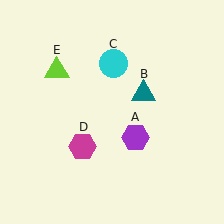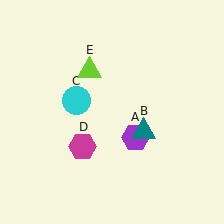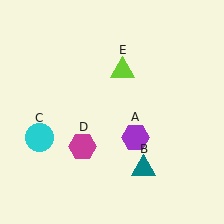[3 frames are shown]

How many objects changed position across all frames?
3 objects changed position: teal triangle (object B), cyan circle (object C), lime triangle (object E).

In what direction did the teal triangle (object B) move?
The teal triangle (object B) moved down.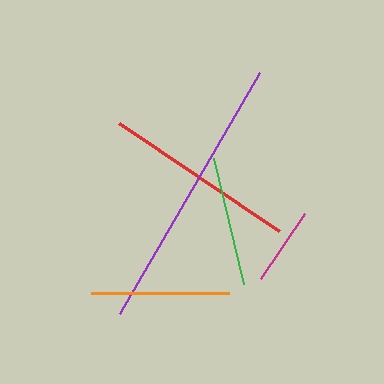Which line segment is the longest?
The purple line is the longest at approximately 279 pixels.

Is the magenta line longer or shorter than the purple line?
The purple line is longer than the magenta line.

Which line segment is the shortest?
The magenta line is the shortest at approximately 79 pixels.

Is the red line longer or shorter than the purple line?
The purple line is longer than the red line.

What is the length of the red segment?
The red segment is approximately 194 pixels long.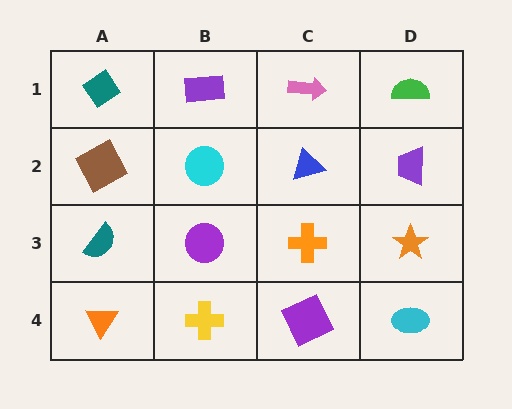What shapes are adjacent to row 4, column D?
An orange star (row 3, column D), a purple square (row 4, column C).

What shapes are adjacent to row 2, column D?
A green semicircle (row 1, column D), an orange star (row 3, column D), a blue triangle (row 2, column C).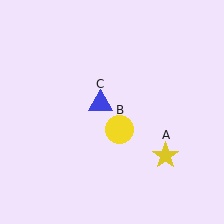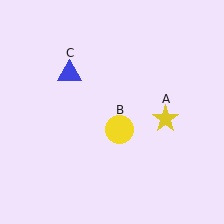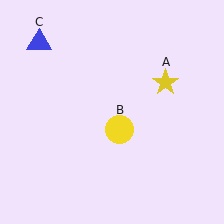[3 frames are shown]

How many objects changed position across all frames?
2 objects changed position: yellow star (object A), blue triangle (object C).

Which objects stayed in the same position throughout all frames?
Yellow circle (object B) remained stationary.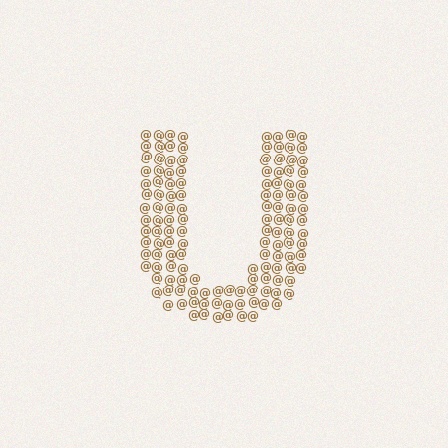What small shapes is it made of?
It is made of small at signs.